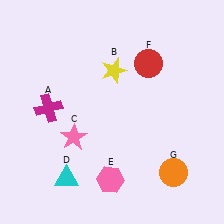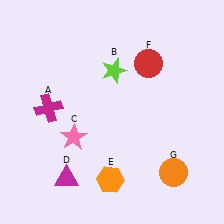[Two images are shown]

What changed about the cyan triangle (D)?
In Image 1, D is cyan. In Image 2, it changed to magenta.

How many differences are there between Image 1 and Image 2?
There are 3 differences between the two images.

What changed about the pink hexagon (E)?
In Image 1, E is pink. In Image 2, it changed to orange.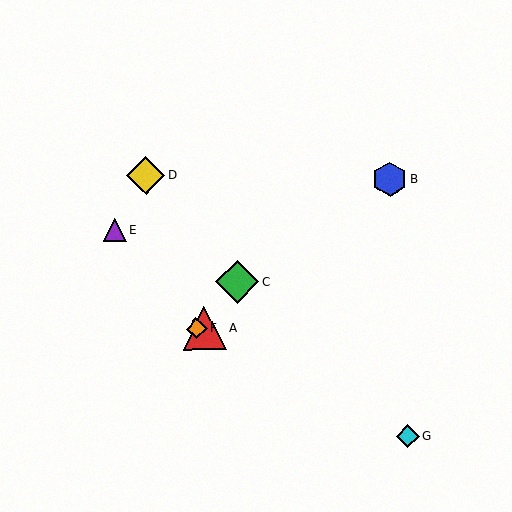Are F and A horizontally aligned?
Yes, both are at y≈329.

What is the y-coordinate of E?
Object E is at y≈230.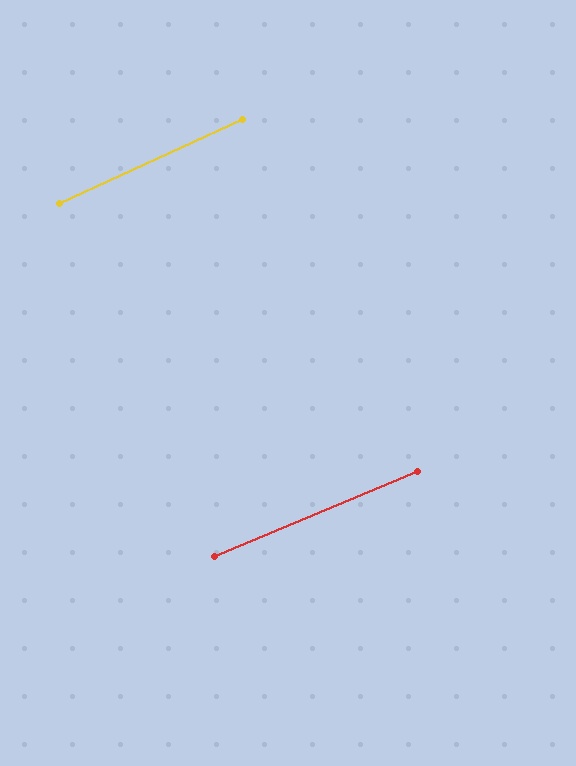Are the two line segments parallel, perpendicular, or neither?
Parallel — their directions differ by only 1.7°.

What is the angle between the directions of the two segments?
Approximately 2 degrees.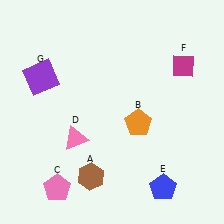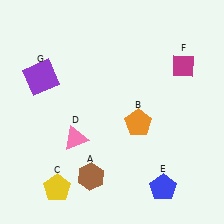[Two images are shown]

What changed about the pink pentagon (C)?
In Image 1, C is pink. In Image 2, it changed to yellow.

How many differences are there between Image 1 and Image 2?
There is 1 difference between the two images.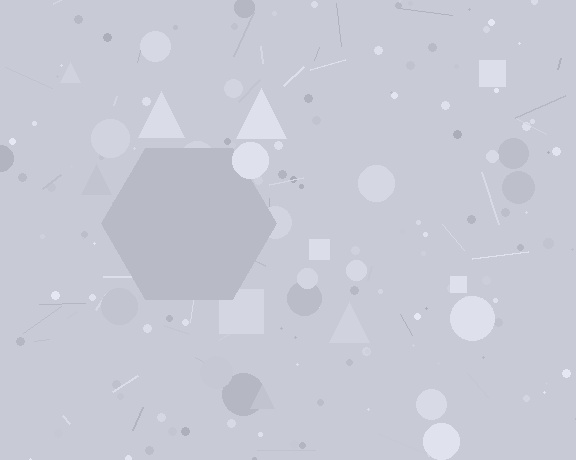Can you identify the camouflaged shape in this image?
The camouflaged shape is a hexagon.